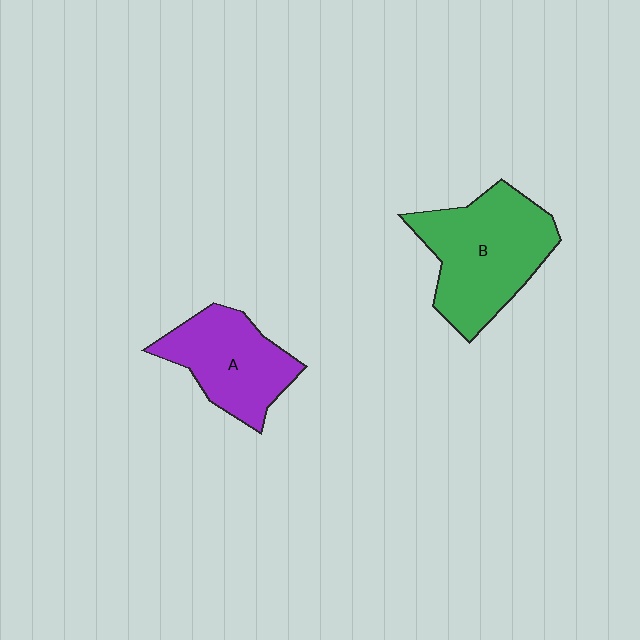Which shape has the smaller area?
Shape A (purple).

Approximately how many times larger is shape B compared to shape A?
Approximately 1.4 times.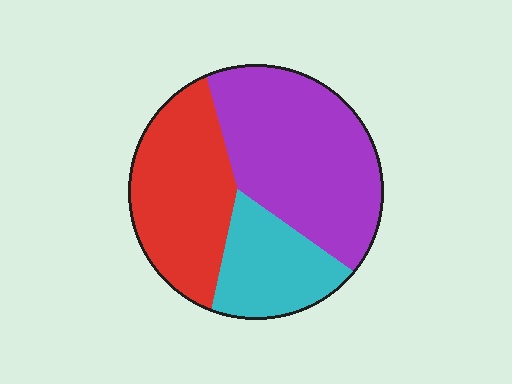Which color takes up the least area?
Cyan, at roughly 20%.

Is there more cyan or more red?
Red.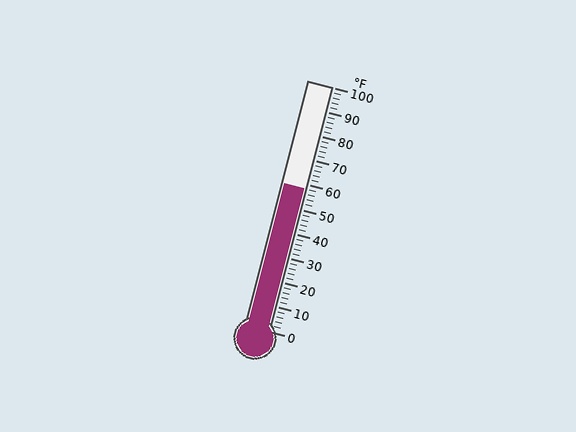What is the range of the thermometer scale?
The thermometer scale ranges from 0°F to 100°F.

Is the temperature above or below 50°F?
The temperature is above 50°F.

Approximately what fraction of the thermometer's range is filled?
The thermometer is filled to approximately 60% of its range.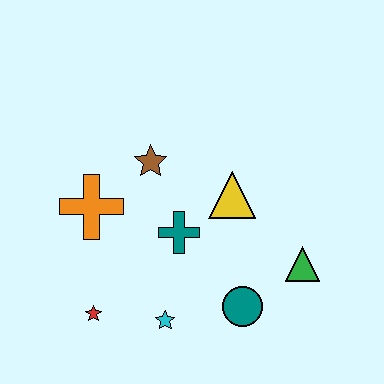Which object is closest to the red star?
The cyan star is closest to the red star.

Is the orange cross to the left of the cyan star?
Yes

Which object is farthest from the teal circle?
The orange cross is farthest from the teal circle.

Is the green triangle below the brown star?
Yes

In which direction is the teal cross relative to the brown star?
The teal cross is below the brown star.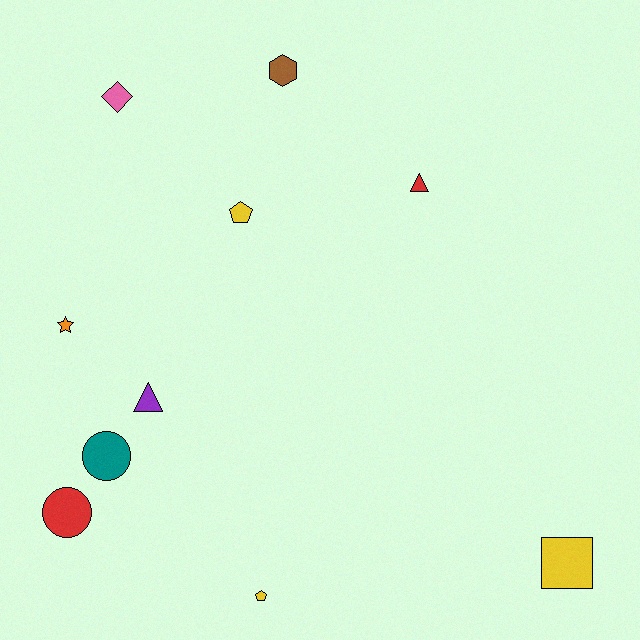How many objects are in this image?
There are 10 objects.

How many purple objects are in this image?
There is 1 purple object.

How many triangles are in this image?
There are 2 triangles.